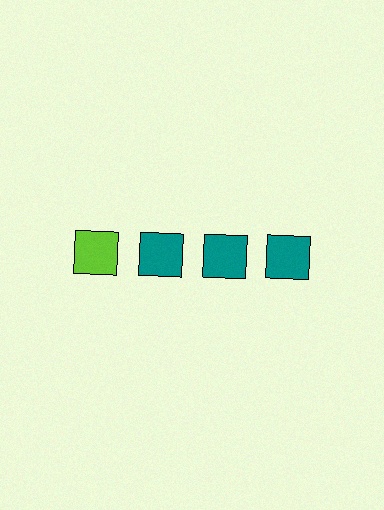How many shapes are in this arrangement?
There are 4 shapes arranged in a grid pattern.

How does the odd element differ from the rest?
It has a different color: lime instead of teal.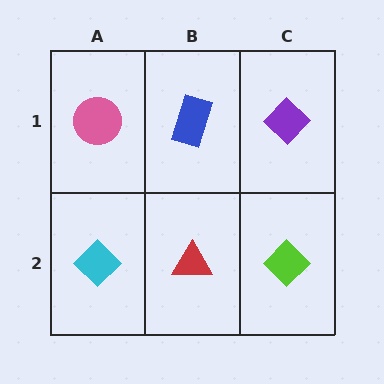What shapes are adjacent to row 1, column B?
A red triangle (row 2, column B), a pink circle (row 1, column A), a purple diamond (row 1, column C).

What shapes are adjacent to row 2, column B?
A blue rectangle (row 1, column B), a cyan diamond (row 2, column A), a lime diamond (row 2, column C).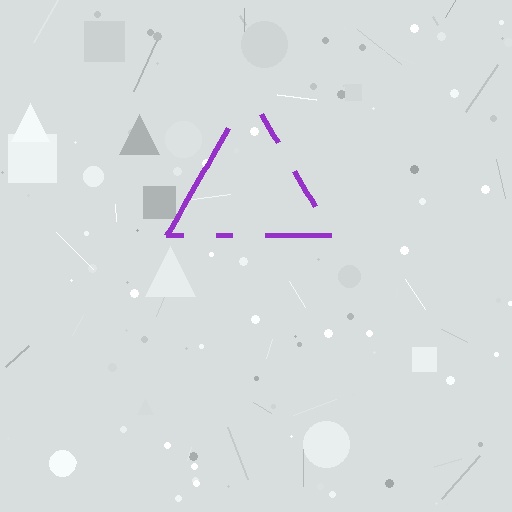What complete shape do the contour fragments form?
The contour fragments form a triangle.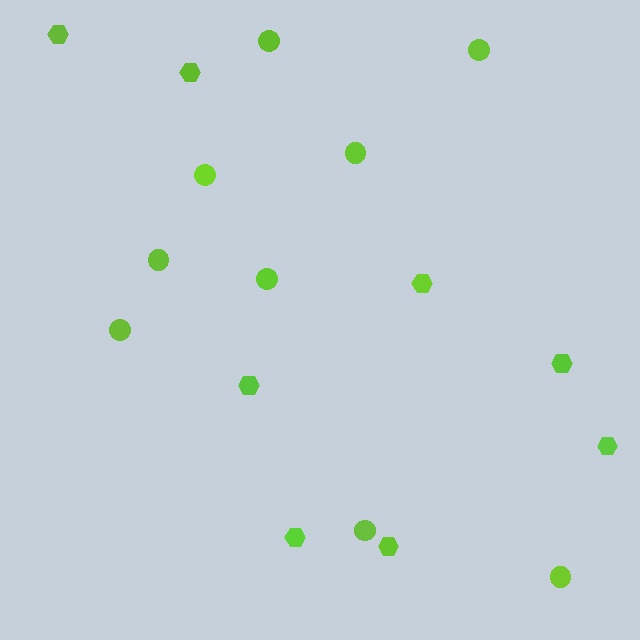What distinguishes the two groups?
There are 2 groups: one group of circles (9) and one group of hexagons (8).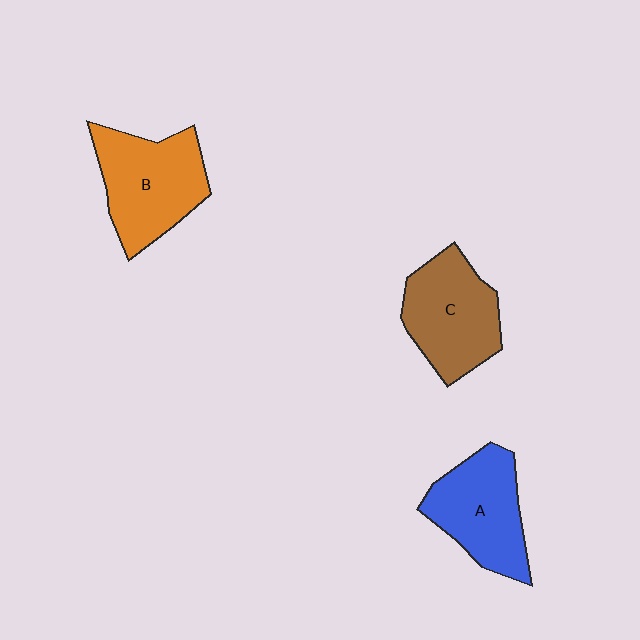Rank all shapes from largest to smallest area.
From largest to smallest: B (orange), C (brown), A (blue).